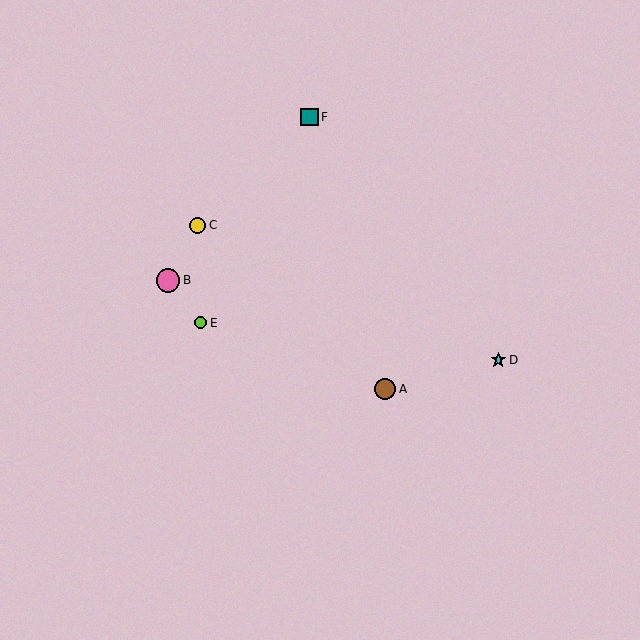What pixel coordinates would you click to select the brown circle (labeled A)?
Click at (385, 389) to select the brown circle A.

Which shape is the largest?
The pink circle (labeled B) is the largest.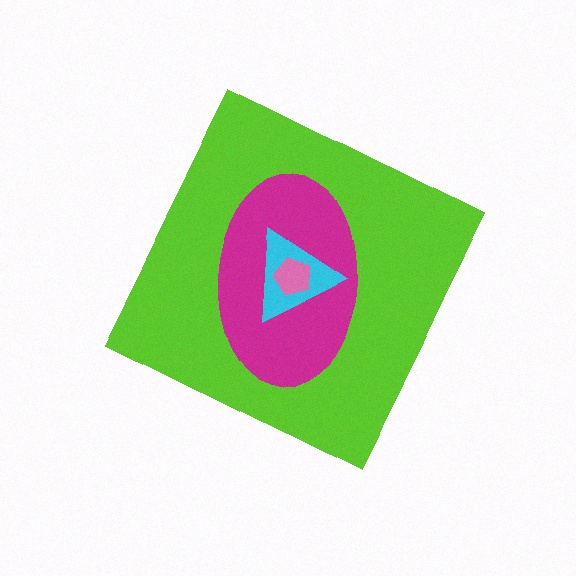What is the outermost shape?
The lime diamond.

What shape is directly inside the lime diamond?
The magenta ellipse.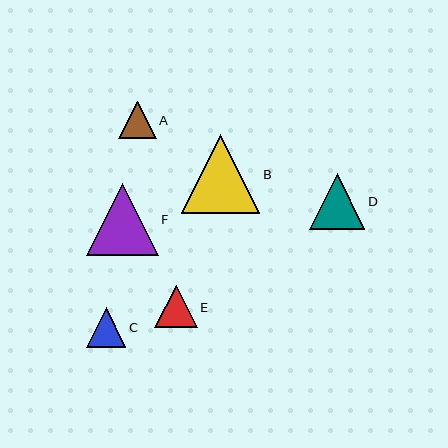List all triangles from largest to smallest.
From largest to smallest: B, F, D, E, C, A.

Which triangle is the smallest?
Triangle A is the smallest with a size of approximately 37 pixels.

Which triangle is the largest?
Triangle B is the largest with a size of approximately 78 pixels.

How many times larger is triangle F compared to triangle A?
Triangle F is approximately 1.9 times the size of triangle A.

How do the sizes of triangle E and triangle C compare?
Triangle E and triangle C are approximately the same size.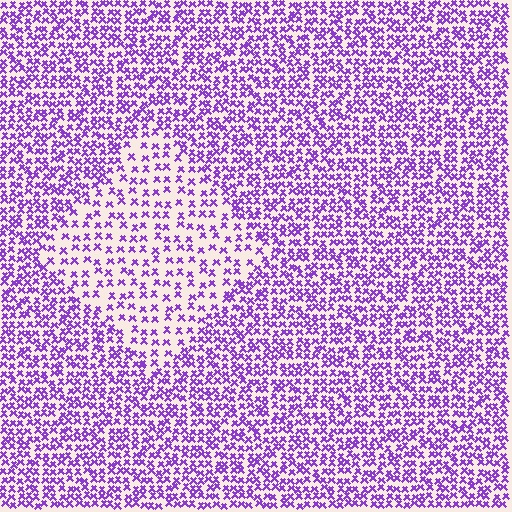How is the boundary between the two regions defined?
The boundary is defined by a change in element density (approximately 2.0x ratio). All elements are the same color, size, and shape.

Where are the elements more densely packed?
The elements are more densely packed outside the diamond boundary.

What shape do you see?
I see a diamond.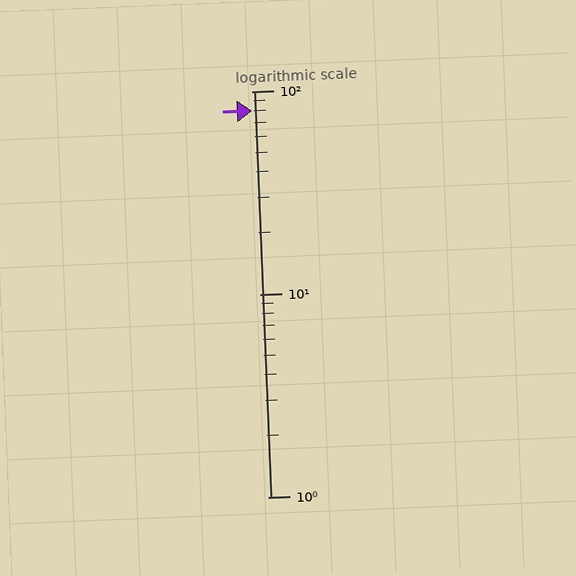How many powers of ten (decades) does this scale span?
The scale spans 2 decades, from 1 to 100.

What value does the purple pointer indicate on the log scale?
The pointer indicates approximately 80.